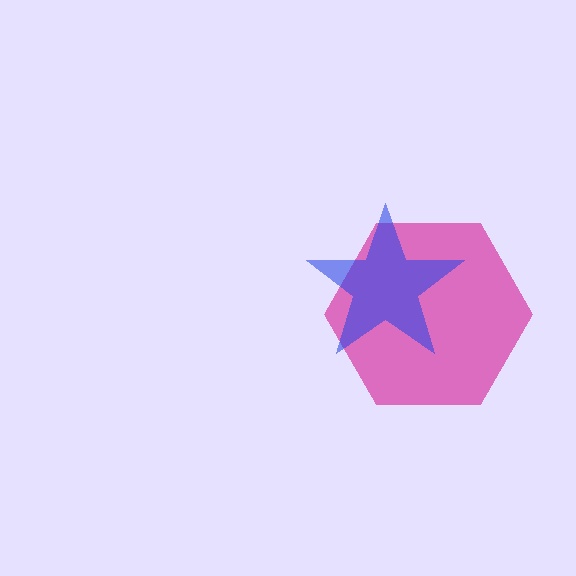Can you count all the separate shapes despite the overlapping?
Yes, there are 2 separate shapes.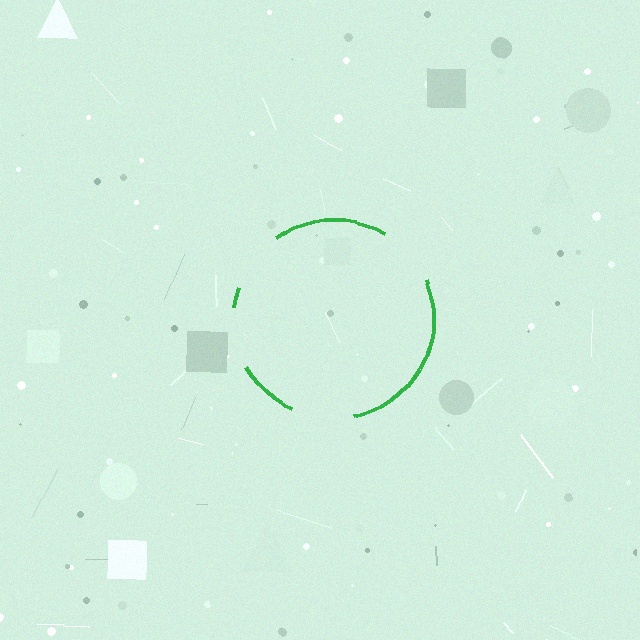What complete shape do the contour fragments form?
The contour fragments form a circle.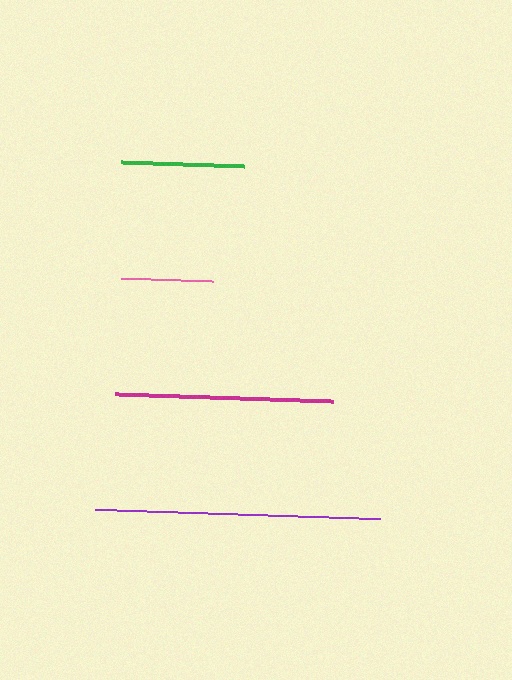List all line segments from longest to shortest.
From longest to shortest: purple, magenta, green, pink.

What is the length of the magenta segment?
The magenta segment is approximately 218 pixels long.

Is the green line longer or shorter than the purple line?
The purple line is longer than the green line.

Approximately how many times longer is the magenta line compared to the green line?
The magenta line is approximately 1.8 times the length of the green line.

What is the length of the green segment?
The green segment is approximately 122 pixels long.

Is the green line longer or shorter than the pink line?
The green line is longer than the pink line.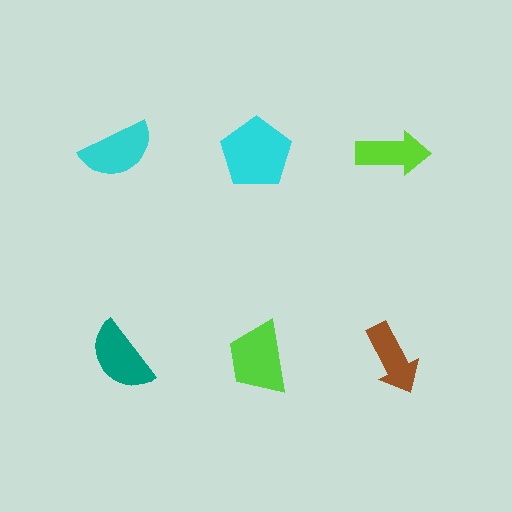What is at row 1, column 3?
A lime arrow.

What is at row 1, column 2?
A cyan pentagon.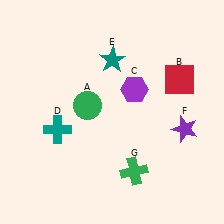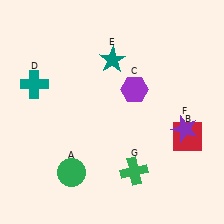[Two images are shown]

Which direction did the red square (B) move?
The red square (B) moved down.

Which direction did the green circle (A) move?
The green circle (A) moved down.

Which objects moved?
The objects that moved are: the green circle (A), the red square (B), the teal cross (D).